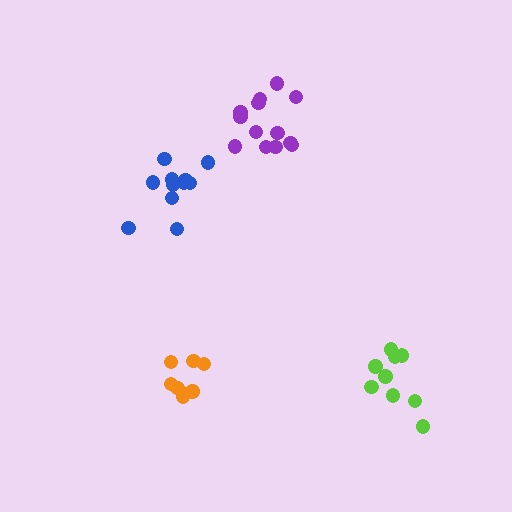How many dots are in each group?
Group 1: 9 dots, Group 2: 8 dots, Group 3: 11 dots, Group 4: 13 dots (41 total).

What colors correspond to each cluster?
The clusters are colored: lime, orange, blue, purple.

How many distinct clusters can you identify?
There are 4 distinct clusters.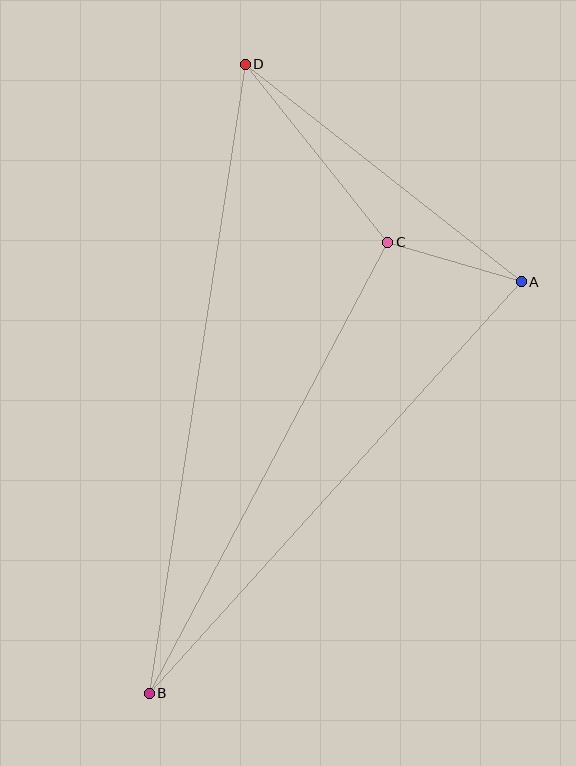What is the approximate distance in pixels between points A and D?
The distance between A and D is approximately 352 pixels.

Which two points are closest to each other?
Points A and C are closest to each other.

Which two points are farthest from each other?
Points B and D are farthest from each other.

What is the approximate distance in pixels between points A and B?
The distance between A and B is approximately 555 pixels.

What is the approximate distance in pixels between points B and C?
The distance between B and C is approximately 510 pixels.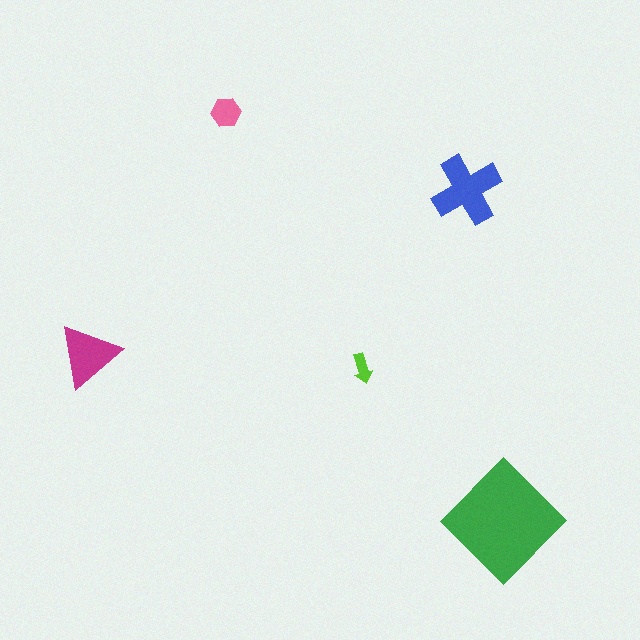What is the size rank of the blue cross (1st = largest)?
2nd.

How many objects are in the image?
There are 5 objects in the image.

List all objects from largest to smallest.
The green diamond, the blue cross, the magenta triangle, the pink hexagon, the lime arrow.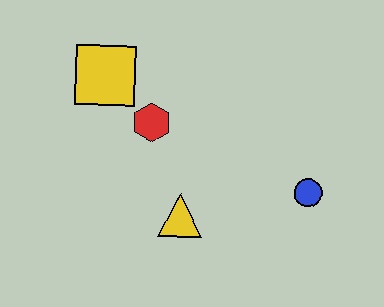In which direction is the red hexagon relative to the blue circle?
The red hexagon is to the left of the blue circle.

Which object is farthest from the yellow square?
The blue circle is farthest from the yellow square.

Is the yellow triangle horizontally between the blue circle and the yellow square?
Yes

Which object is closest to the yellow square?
The red hexagon is closest to the yellow square.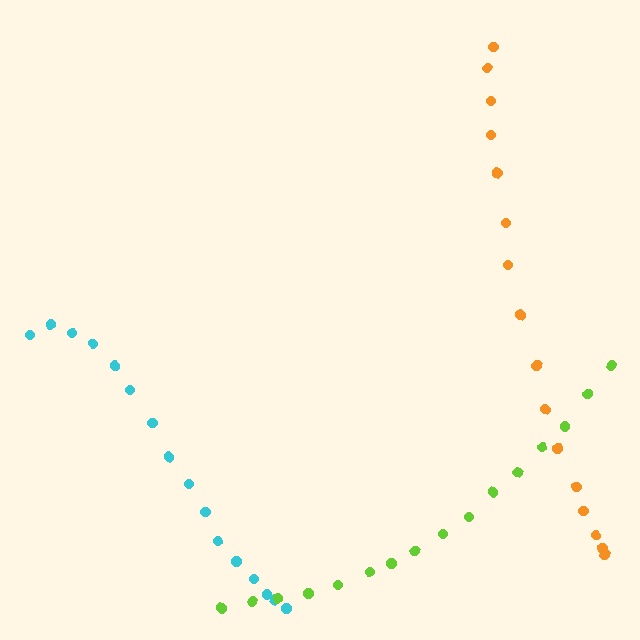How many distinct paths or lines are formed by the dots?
There are 3 distinct paths.